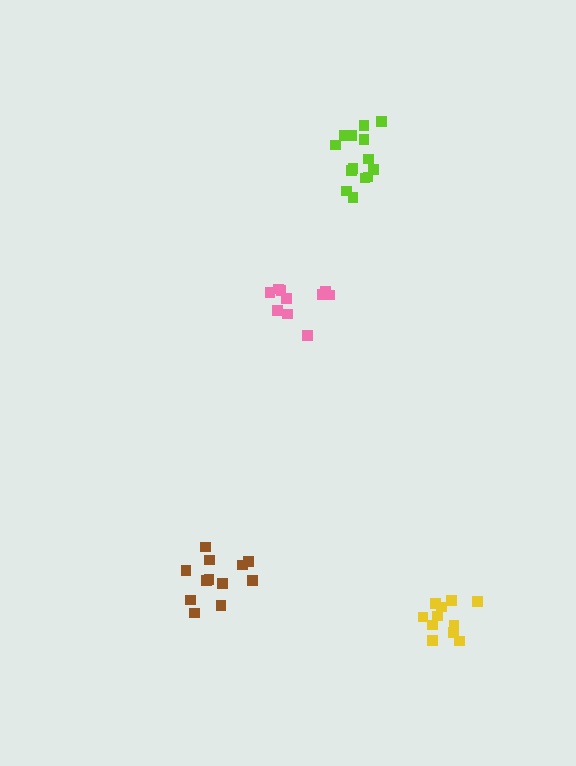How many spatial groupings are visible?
There are 4 spatial groupings.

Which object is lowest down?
The yellow cluster is bottommost.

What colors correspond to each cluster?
The clusters are colored: yellow, pink, brown, lime.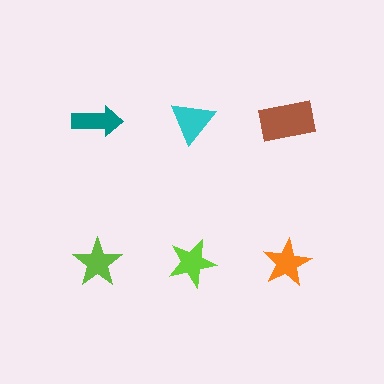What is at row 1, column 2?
A cyan triangle.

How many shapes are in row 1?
3 shapes.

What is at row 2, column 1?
A lime star.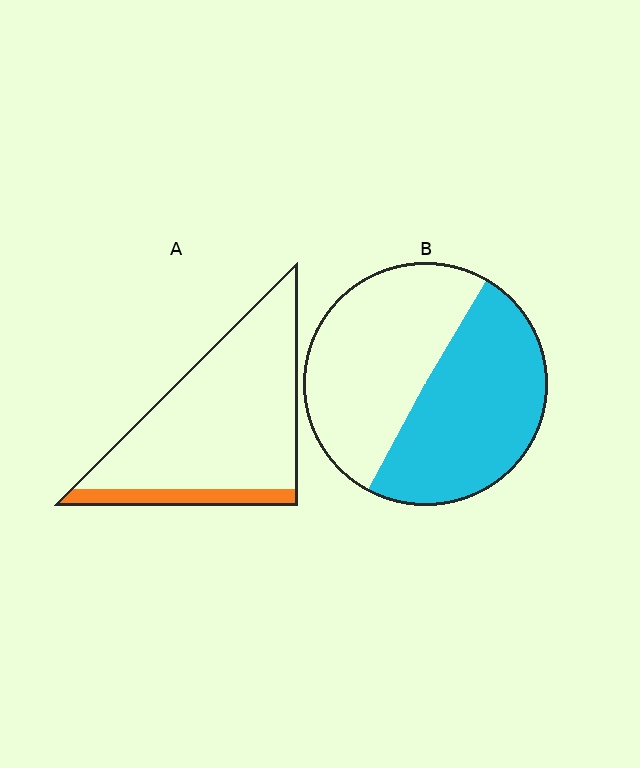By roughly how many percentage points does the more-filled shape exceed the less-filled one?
By roughly 35 percentage points (B over A).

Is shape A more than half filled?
No.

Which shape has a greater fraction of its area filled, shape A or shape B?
Shape B.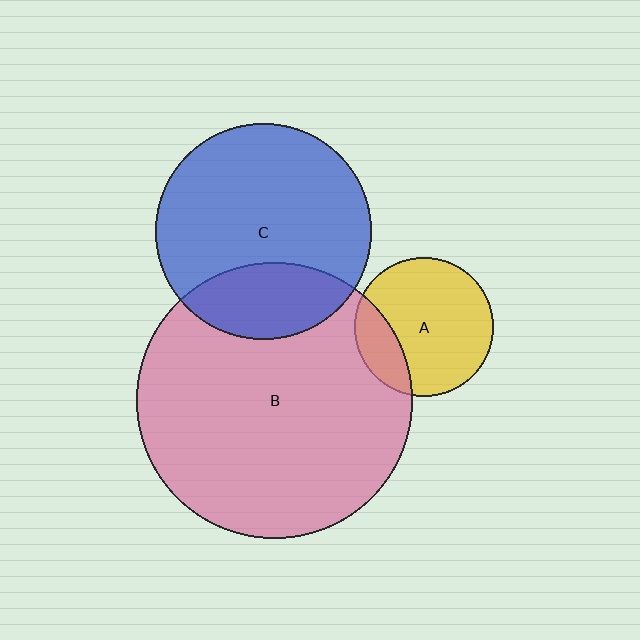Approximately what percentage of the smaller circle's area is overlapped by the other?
Approximately 25%.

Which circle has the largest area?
Circle B (pink).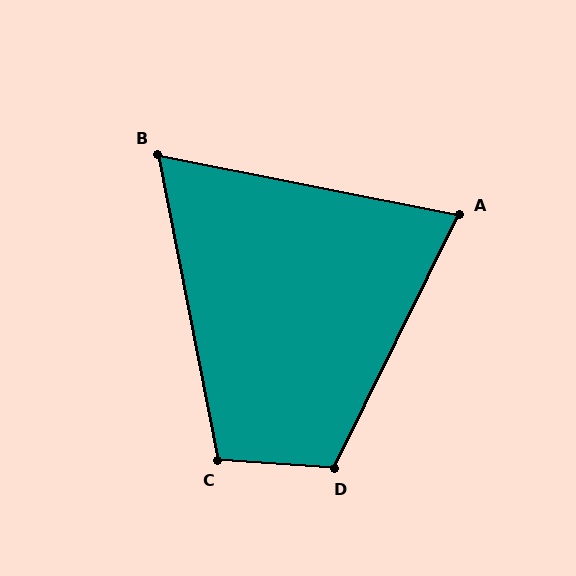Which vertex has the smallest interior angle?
B, at approximately 68 degrees.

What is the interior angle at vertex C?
Approximately 105 degrees (obtuse).